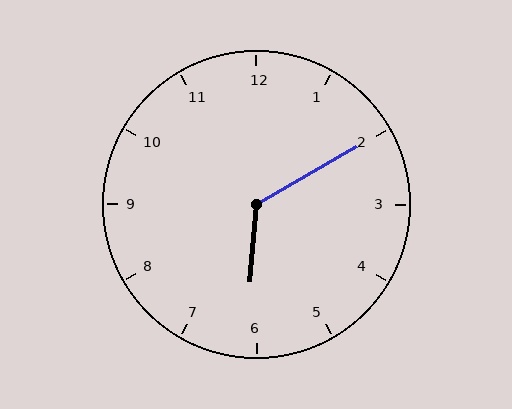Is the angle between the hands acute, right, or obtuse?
It is obtuse.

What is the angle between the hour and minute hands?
Approximately 125 degrees.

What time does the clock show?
6:10.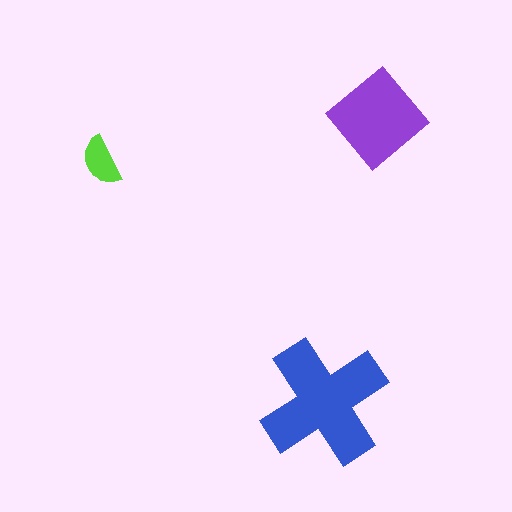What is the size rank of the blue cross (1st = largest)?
1st.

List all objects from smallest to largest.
The lime semicircle, the purple diamond, the blue cross.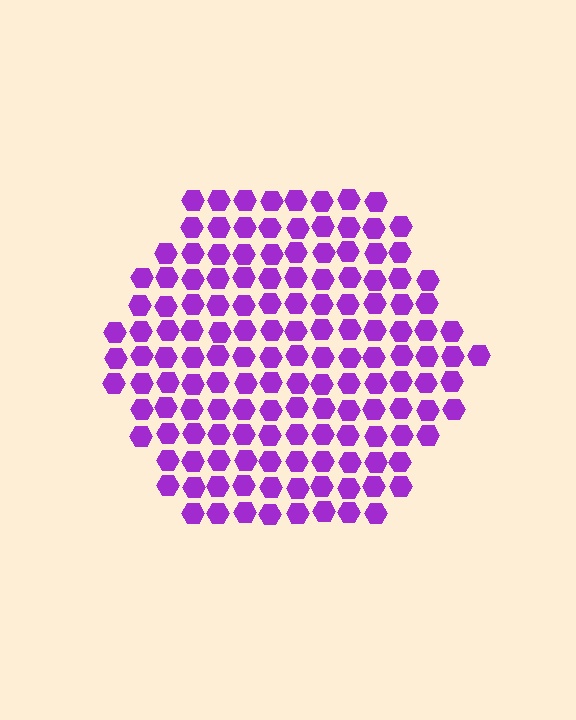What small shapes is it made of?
It is made of small hexagons.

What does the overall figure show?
The overall figure shows a hexagon.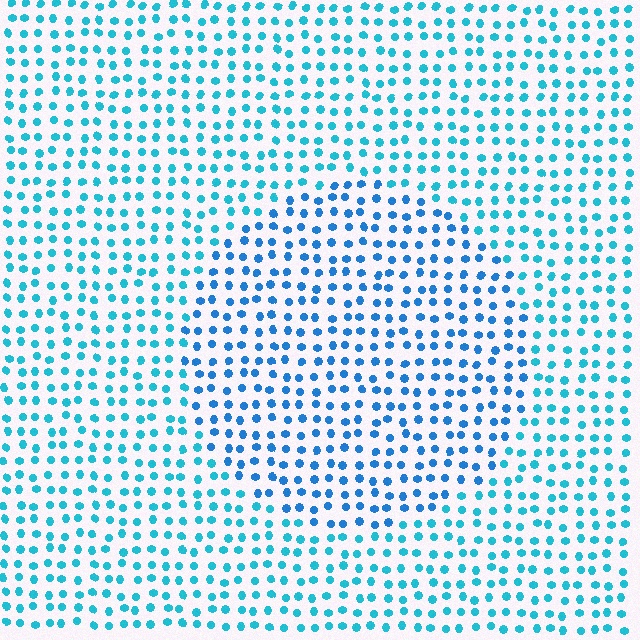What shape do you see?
I see a circle.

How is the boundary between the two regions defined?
The boundary is defined purely by a slight shift in hue (about 22 degrees). Spacing, size, and orientation are identical on both sides.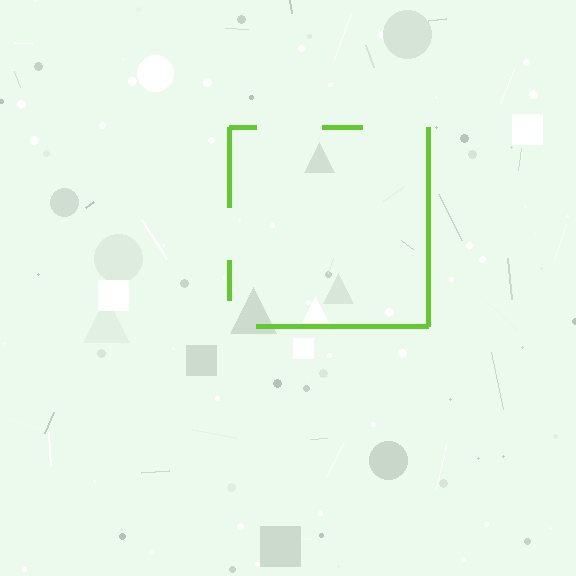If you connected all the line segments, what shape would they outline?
They would outline a square.